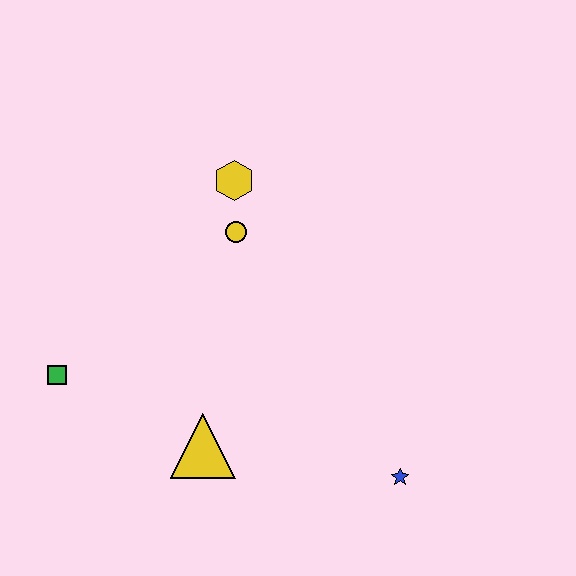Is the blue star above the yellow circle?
No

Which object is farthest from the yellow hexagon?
The blue star is farthest from the yellow hexagon.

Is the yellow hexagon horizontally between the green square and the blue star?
Yes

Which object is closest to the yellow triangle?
The green square is closest to the yellow triangle.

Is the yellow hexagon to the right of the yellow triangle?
Yes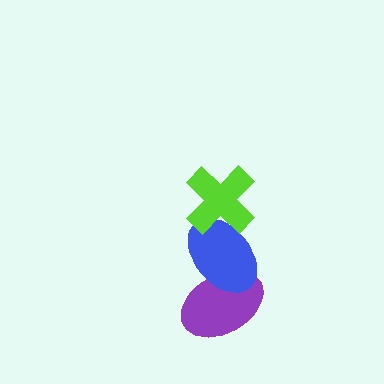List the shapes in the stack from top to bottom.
From top to bottom: the lime cross, the blue ellipse, the purple ellipse.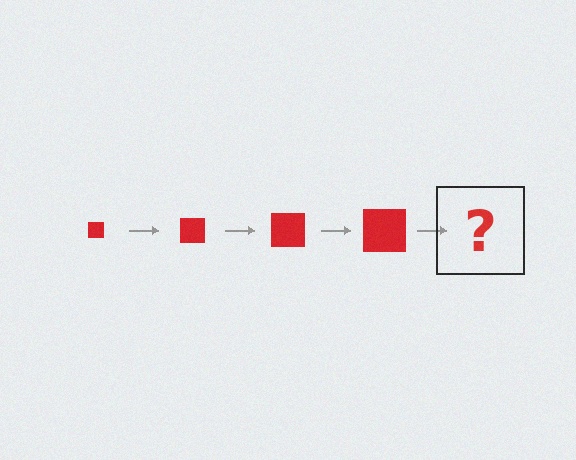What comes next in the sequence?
The next element should be a red square, larger than the previous one.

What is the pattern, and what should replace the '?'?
The pattern is that the square gets progressively larger each step. The '?' should be a red square, larger than the previous one.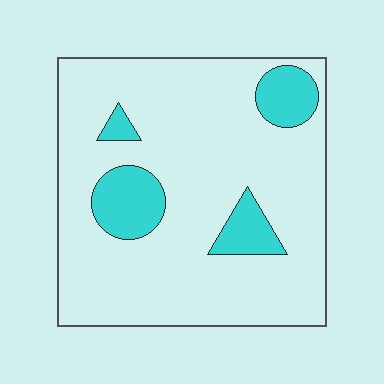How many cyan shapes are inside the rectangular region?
4.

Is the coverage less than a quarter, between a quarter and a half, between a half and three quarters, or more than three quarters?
Less than a quarter.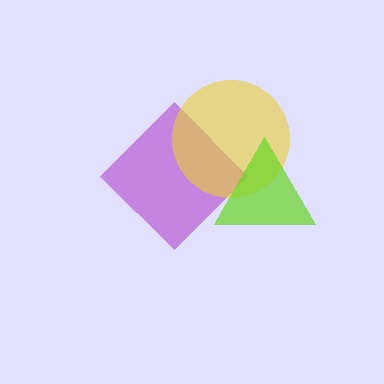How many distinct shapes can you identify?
There are 3 distinct shapes: a purple diamond, a yellow circle, a lime triangle.